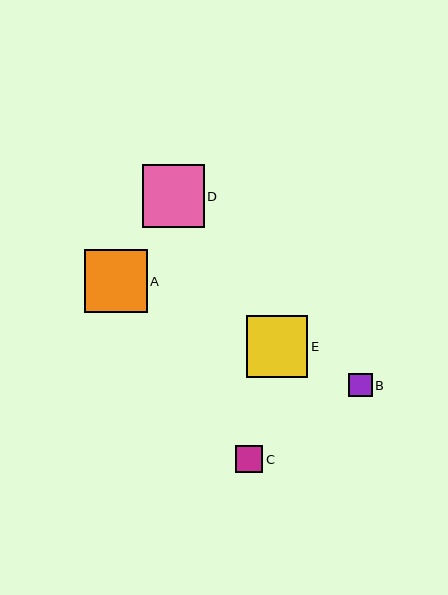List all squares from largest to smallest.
From largest to smallest: A, D, E, C, B.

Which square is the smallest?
Square B is the smallest with a size of approximately 24 pixels.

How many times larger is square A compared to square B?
Square A is approximately 2.7 times the size of square B.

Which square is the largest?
Square A is the largest with a size of approximately 63 pixels.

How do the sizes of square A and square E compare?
Square A and square E are approximately the same size.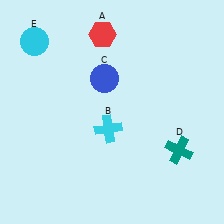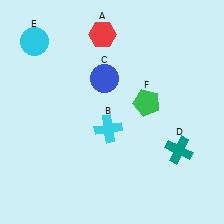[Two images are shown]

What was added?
A green pentagon (F) was added in Image 2.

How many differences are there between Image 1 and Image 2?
There is 1 difference between the two images.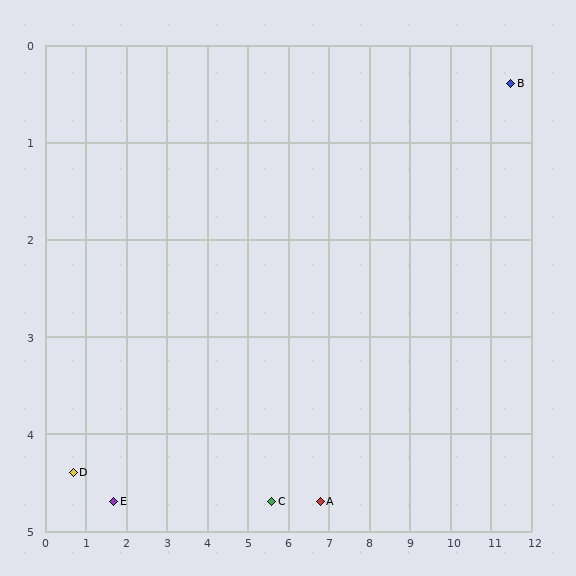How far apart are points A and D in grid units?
Points A and D are about 6.1 grid units apart.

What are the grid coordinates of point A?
Point A is at approximately (6.8, 4.7).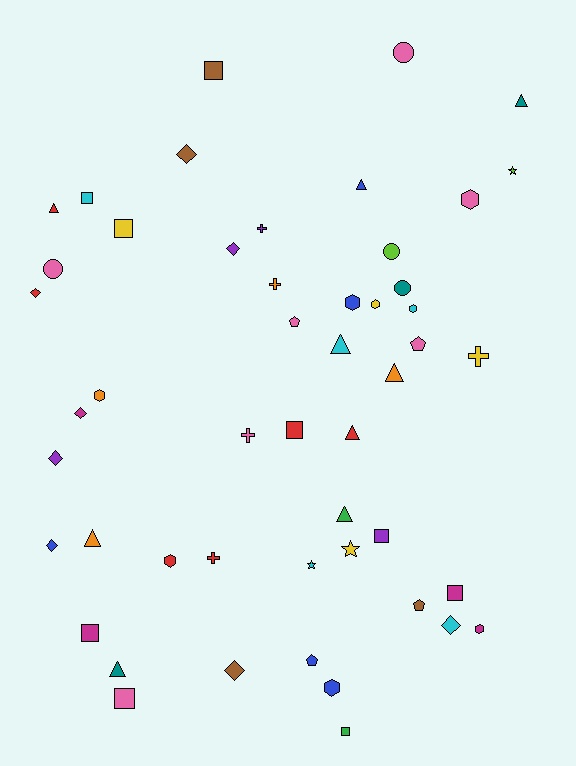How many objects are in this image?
There are 50 objects.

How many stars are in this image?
There are 3 stars.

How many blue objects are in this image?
There are 5 blue objects.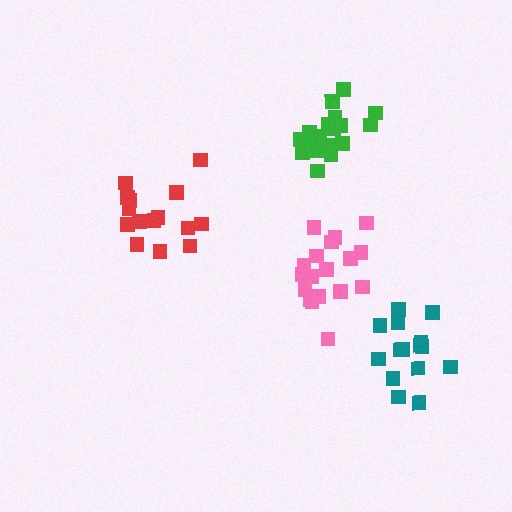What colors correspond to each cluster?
The clusters are colored: red, pink, green, teal.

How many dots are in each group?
Group 1: 15 dots, Group 2: 18 dots, Group 3: 19 dots, Group 4: 15 dots (67 total).